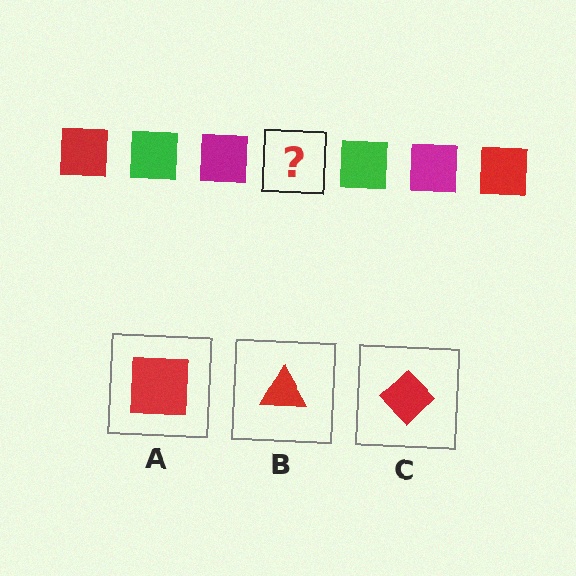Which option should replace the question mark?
Option A.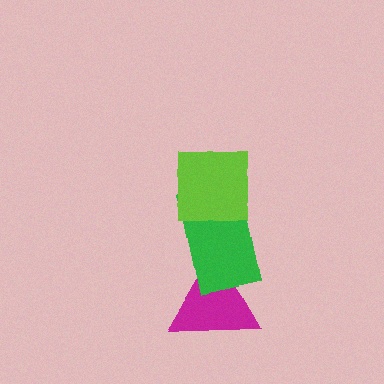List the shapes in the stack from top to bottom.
From top to bottom: the lime square, the green rectangle, the magenta triangle.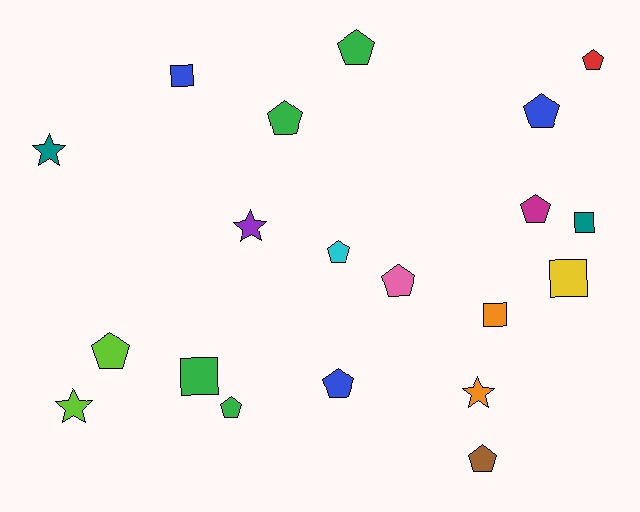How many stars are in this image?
There are 4 stars.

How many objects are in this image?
There are 20 objects.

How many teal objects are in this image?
There are 2 teal objects.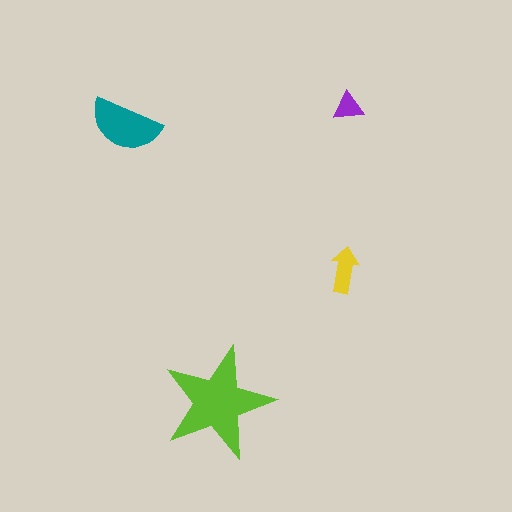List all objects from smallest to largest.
The purple triangle, the yellow arrow, the teal semicircle, the lime star.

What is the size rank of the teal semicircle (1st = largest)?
2nd.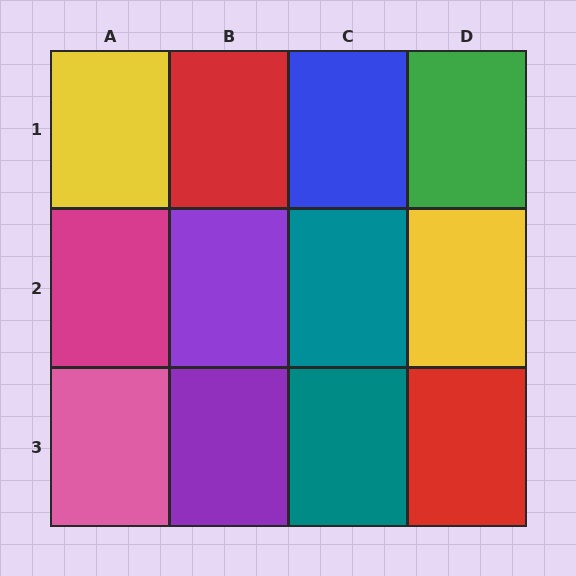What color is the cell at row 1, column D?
Green.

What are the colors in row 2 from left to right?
Magenta, purple, teal, yellow.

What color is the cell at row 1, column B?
Red.